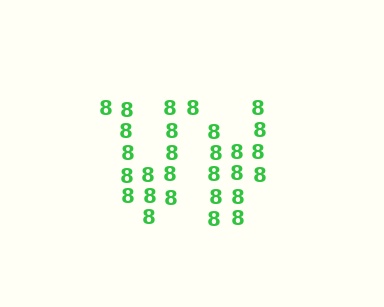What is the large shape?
The large shape is the letter W.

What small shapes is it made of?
It is made of small digit 8's.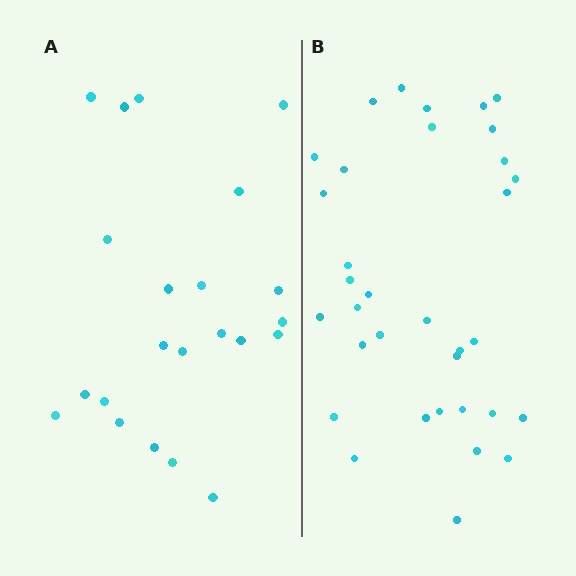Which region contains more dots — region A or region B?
Region B (the right region) has more dots.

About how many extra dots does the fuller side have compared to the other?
Region B has roughly 12 or so more dots than region A.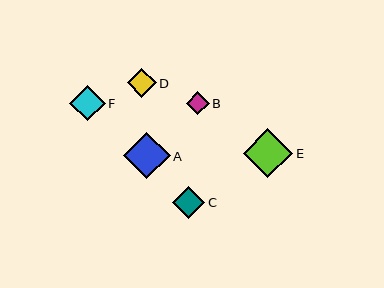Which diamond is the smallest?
Diamond B is the smallest with a size of approximately 23 pixels.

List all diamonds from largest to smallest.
From largest to smallest: E, A, F, C, D, B.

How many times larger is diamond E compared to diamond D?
Diamond E is approximately 1.7 times the size of diamond D.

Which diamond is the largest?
Diamond E is the largest with a size of approximately 50 pixels.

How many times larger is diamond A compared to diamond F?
Diamond A is approximately 1.3 times the size of diamond F.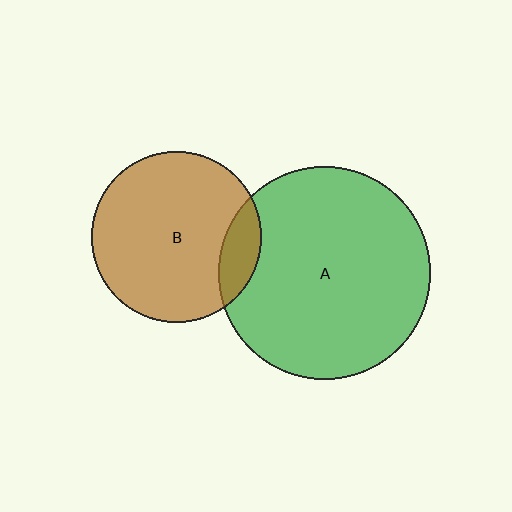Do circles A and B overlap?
Yes.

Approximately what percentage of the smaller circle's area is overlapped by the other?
Approximately 15%.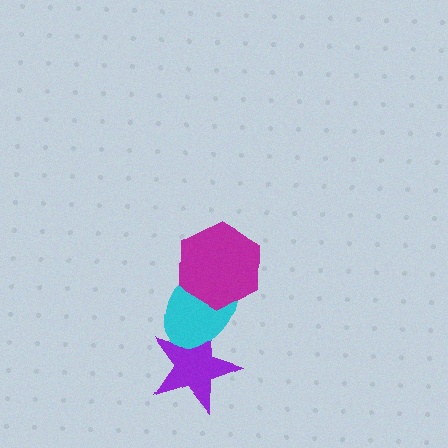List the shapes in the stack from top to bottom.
From top to bottom: the magenta hexagon, the cyan ellipse, the purple star.